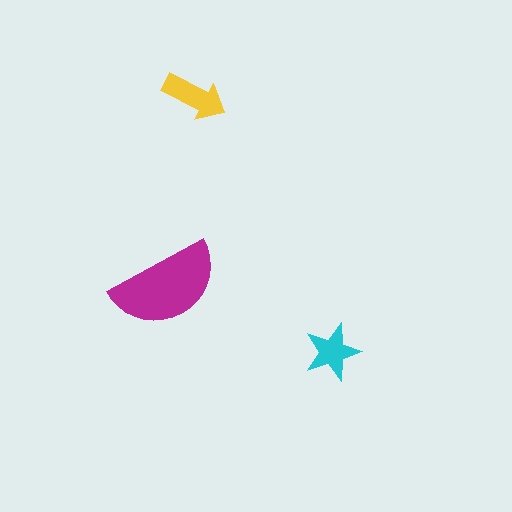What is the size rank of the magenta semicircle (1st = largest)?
1st.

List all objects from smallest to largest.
The cyan star, the yellow arrow, the magenta semicircle.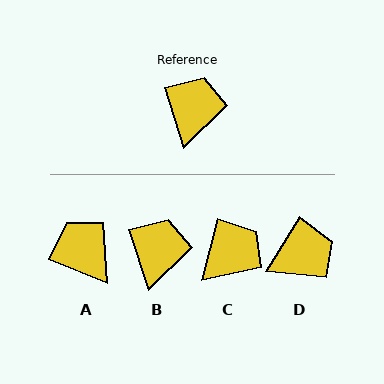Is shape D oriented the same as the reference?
No, it is off by about 50 degrees.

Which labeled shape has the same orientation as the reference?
B.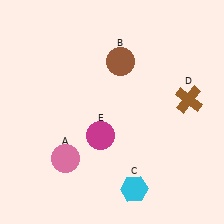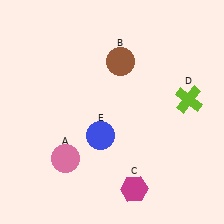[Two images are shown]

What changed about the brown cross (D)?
In Image 1, D is brown. In Image 2, it changed to lime.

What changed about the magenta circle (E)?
In Image 1, E is magenta. In Image 2, it changed to blue.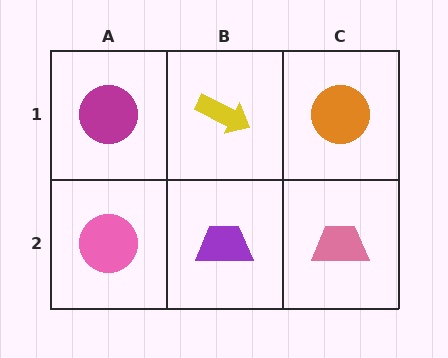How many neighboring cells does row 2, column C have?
2.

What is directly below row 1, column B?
A purple trapezoid.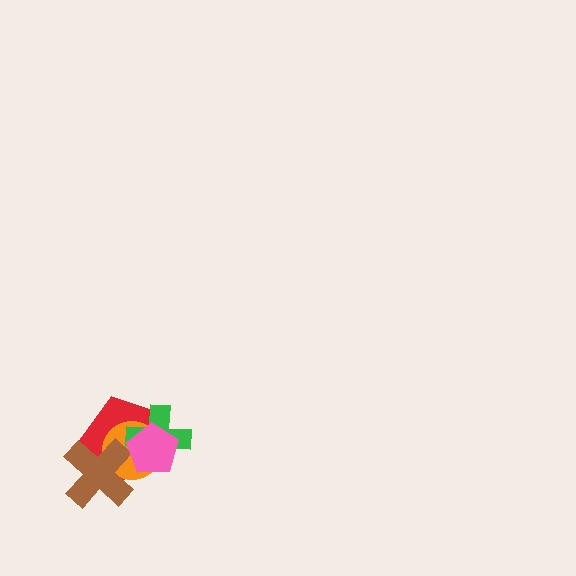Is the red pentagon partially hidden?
Yes, it is partially covered by another shape.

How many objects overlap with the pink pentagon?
3 objects overlap with the pink pentagon.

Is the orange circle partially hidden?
Yes, it is partially covered by another shape.